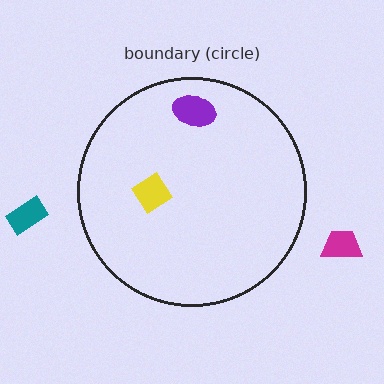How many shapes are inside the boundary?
2 inside, 2 outside.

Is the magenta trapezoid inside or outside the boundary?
Outside.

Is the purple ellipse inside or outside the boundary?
Inside.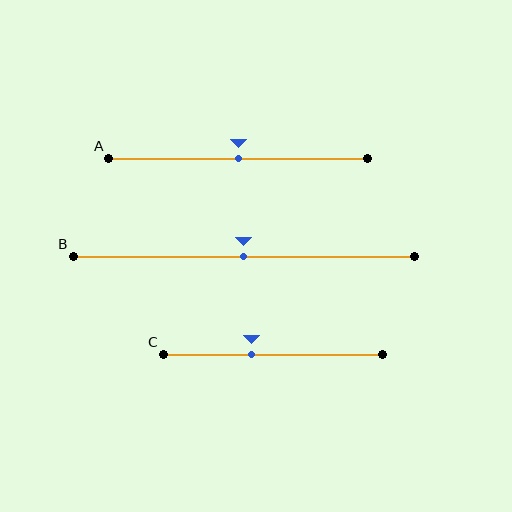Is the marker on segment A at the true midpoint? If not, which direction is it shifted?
Yes, the marker on segment A is at the true midpoint.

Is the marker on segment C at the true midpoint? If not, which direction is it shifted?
No, the marker on segment C is shifted to the left by about 10% of the segment length.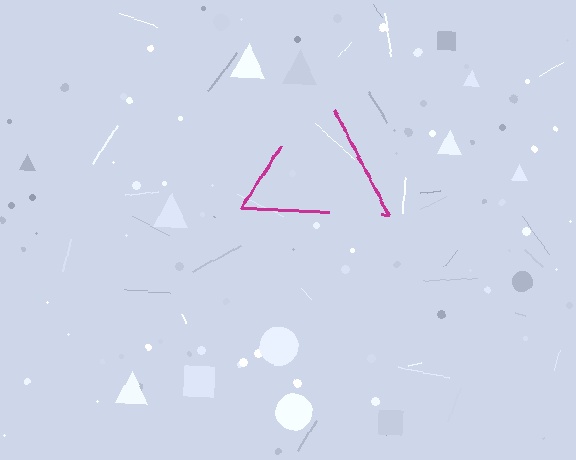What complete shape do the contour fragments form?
The contour fragments form a triangle.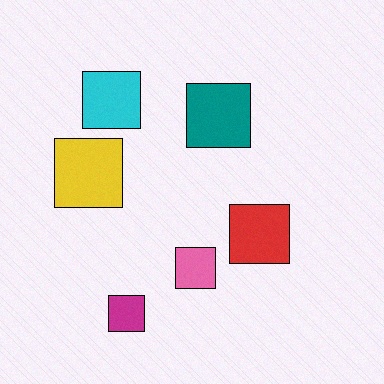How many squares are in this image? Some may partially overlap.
There are 6 squares.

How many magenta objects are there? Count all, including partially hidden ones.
There is 1 magenta object.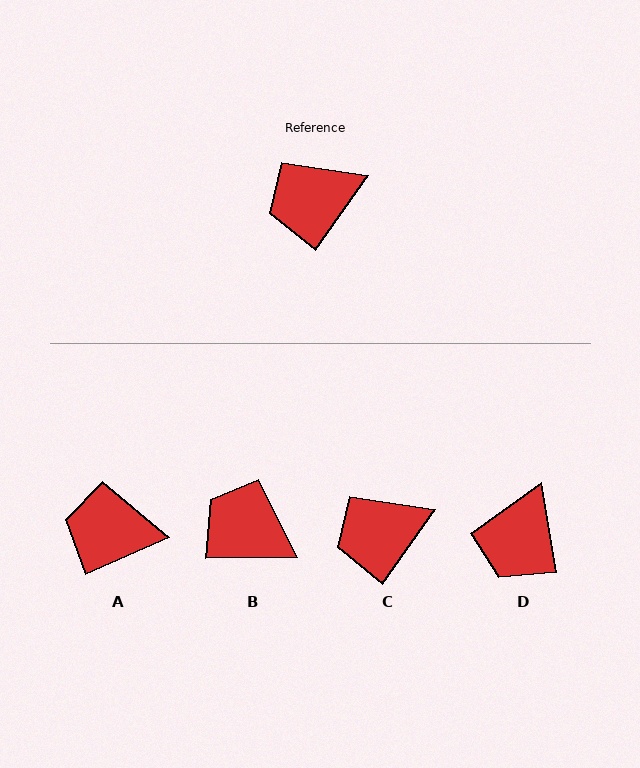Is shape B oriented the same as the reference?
No, it is off by about 55 degrees.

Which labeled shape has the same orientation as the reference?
C.